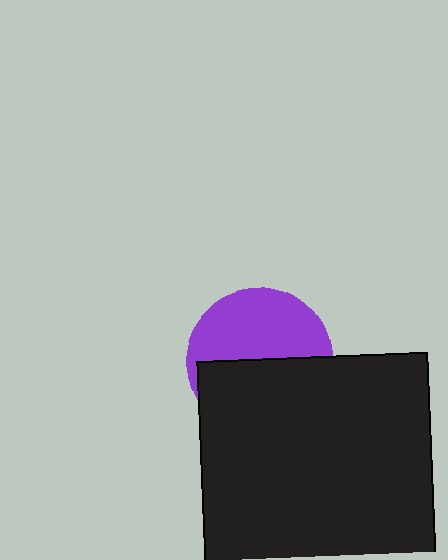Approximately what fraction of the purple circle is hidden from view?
Roughly 51% of the purple circle is hidden behind the black square.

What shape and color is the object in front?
The object in front is a black square.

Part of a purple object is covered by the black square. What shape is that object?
It is a circle.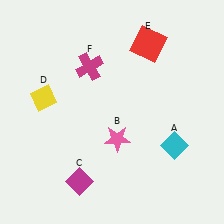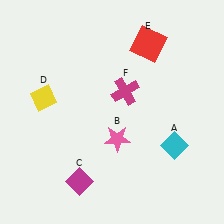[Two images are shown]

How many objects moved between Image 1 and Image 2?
1 object moved between the two images.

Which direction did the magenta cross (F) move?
The magenta cross (F) moved right.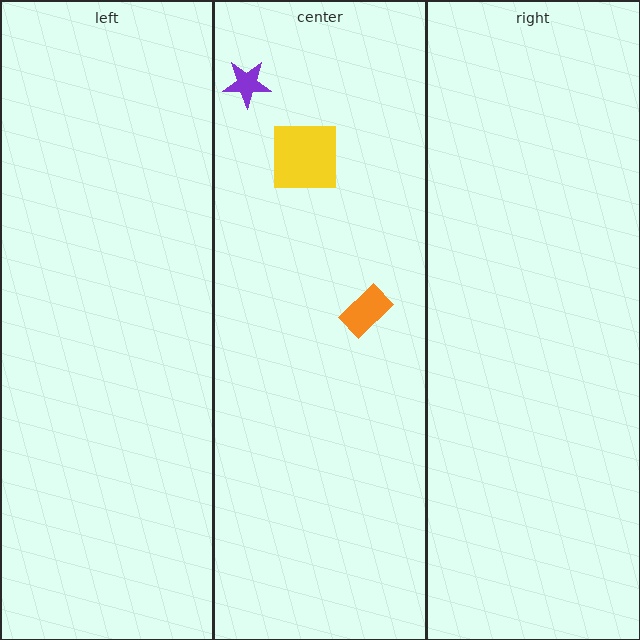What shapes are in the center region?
The orange rectangle, the yellow square, the purple star.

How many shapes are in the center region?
3.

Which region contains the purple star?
The center region.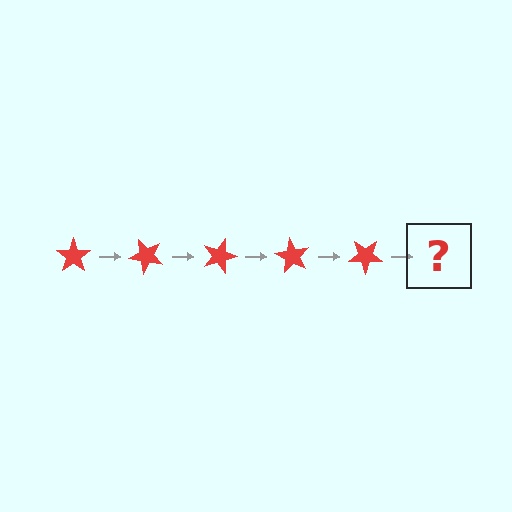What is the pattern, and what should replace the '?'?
The pattern is that the star rotates 45 degrees each step. The '?' should be a red star rotated 225 degrees.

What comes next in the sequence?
The next element should be a red star rotated 225 degrees.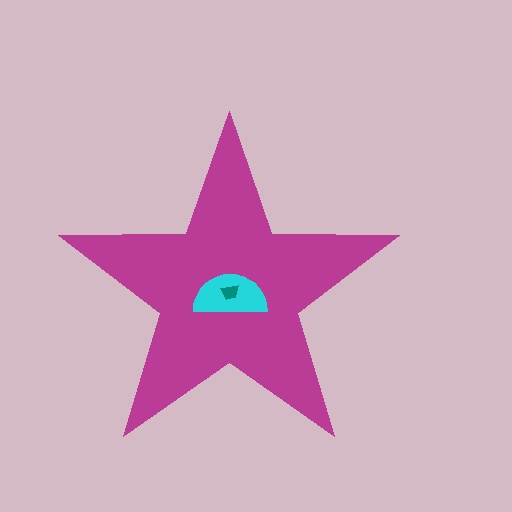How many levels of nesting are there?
3.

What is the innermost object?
The teal trapezoid.